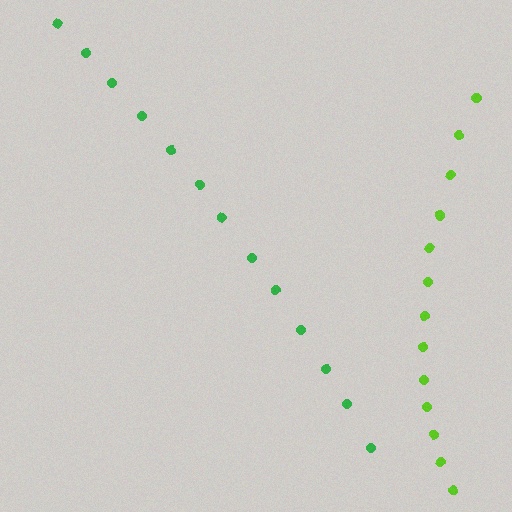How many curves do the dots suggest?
There are 2 distinct paths.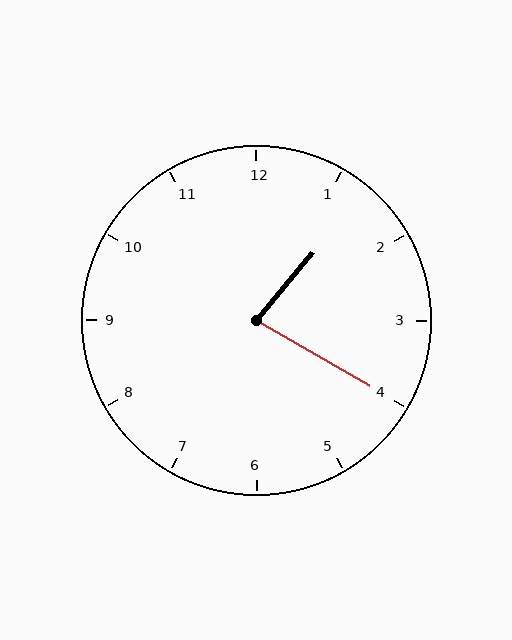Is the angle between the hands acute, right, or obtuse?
It is acute.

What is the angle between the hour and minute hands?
Approximately 80 degrees.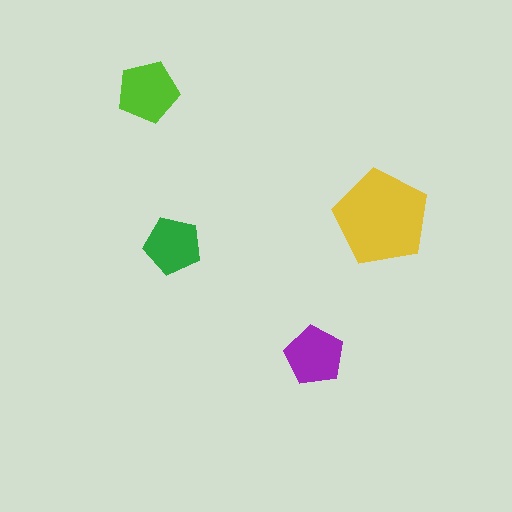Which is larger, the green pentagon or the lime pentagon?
The lime one.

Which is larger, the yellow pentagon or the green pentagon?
The yellow one.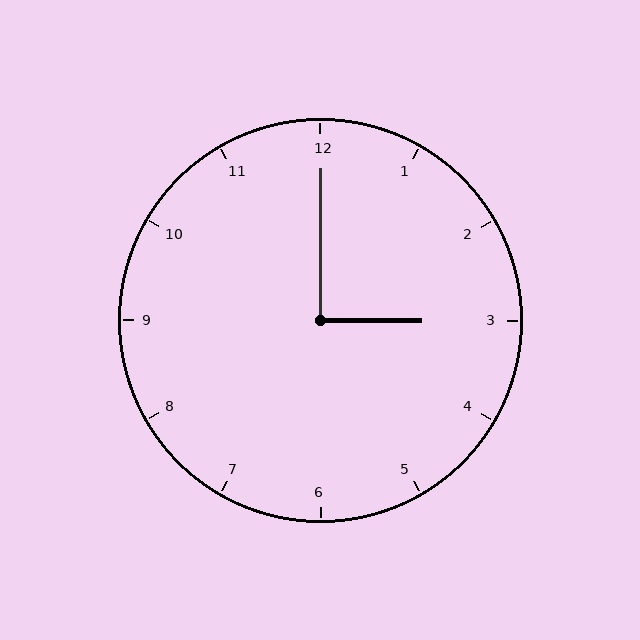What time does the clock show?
3:00.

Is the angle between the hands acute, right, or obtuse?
It is right.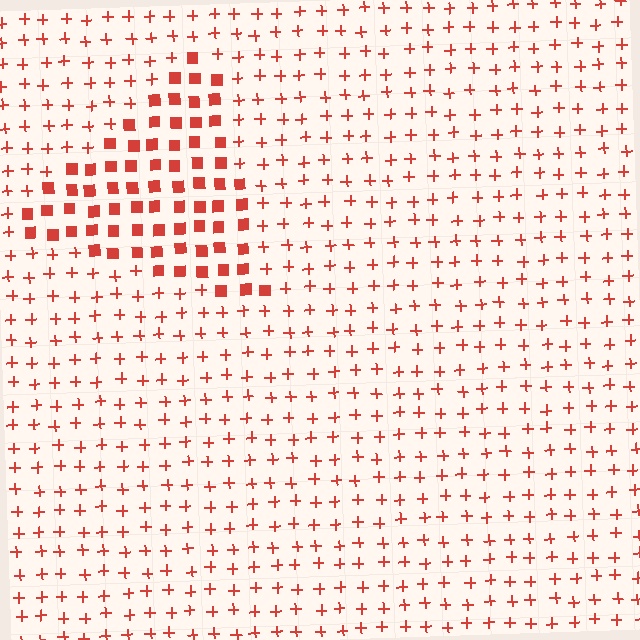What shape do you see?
I see a triangle.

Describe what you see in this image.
The image is filled with small red elements arranged in a uniform grid. A triangle-shaped region contains squares, while the surrounding area contains plus signs. The boundary is defined purely by the change in element shape.